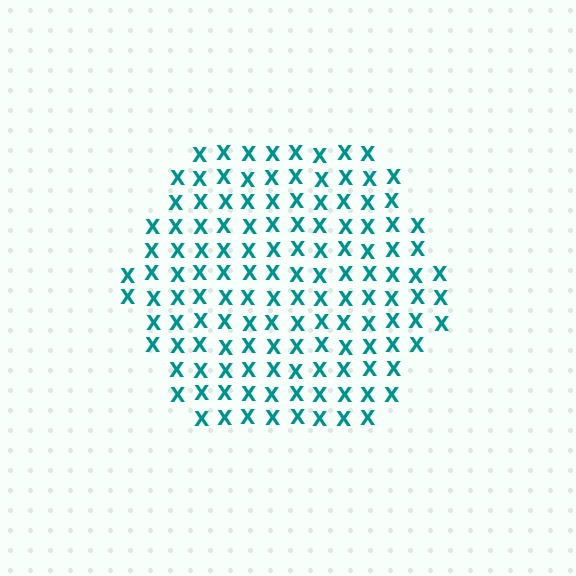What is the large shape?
The large shape is a hexagon.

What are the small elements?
The small elements are letter X's.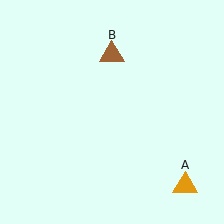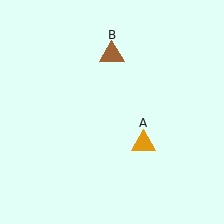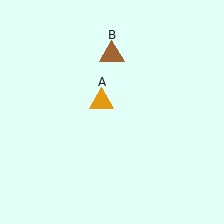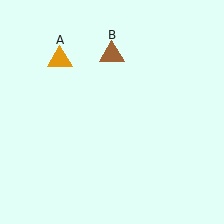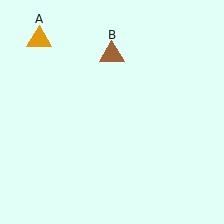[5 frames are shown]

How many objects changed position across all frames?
1 object changed position: orange triangle (object A).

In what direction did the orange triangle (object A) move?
The orange triangle (object A) moved up and to the left.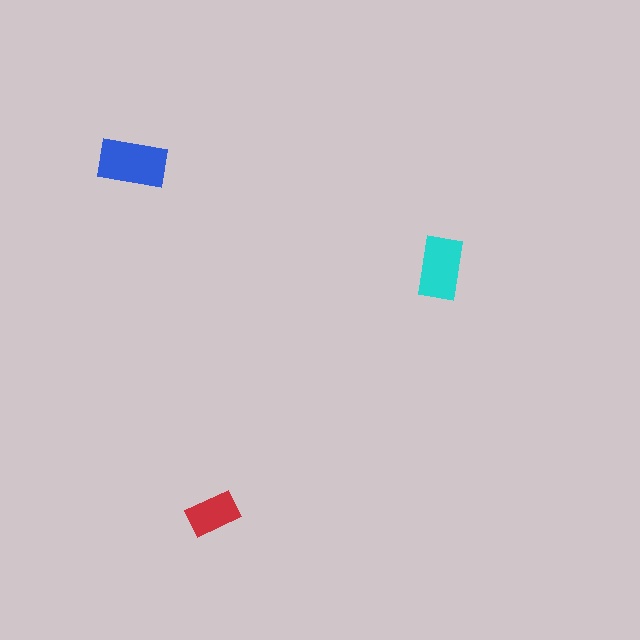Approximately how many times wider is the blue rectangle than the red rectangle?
About 1.5 times wider.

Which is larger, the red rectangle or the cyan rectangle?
The cyan one.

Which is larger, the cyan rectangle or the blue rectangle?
The blue one.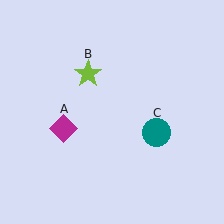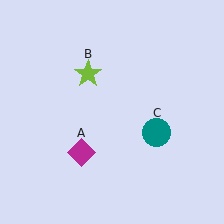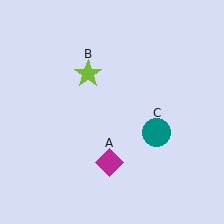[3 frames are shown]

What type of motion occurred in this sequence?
The magenta diamond (object A) rotated counterclockwise around the center of the scene.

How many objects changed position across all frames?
1 object changed position: magenta diamond (object A).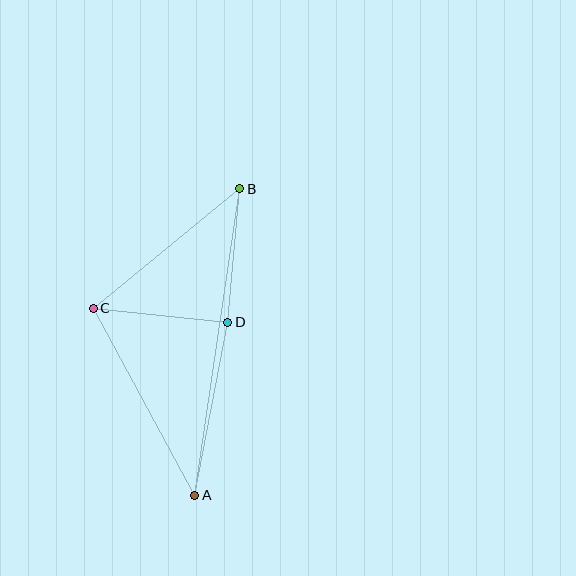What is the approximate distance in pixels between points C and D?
The distance between C and D is approximately 135 pixels.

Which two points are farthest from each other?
Points A and B are farthest from each other.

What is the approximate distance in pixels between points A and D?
The distance between A and D is approximately 176 pixels.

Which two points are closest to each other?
Points B and D are closest to each other.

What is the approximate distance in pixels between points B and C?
The distance between B and C is approximately 189 pixels.